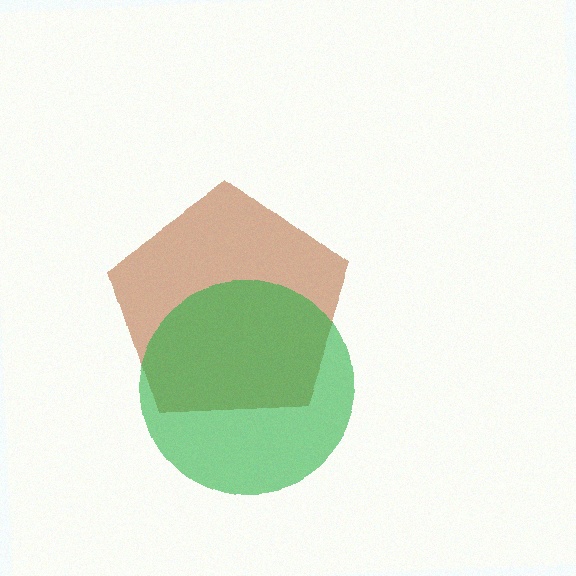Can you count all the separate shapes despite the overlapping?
Yes, there are 2 separate shapes.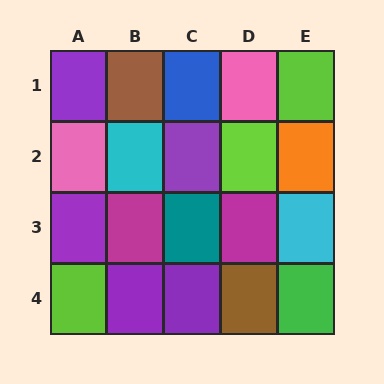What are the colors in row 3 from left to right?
Purple, magenta, teal, magenta, cyan.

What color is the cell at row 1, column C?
Blue.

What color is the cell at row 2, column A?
Pink.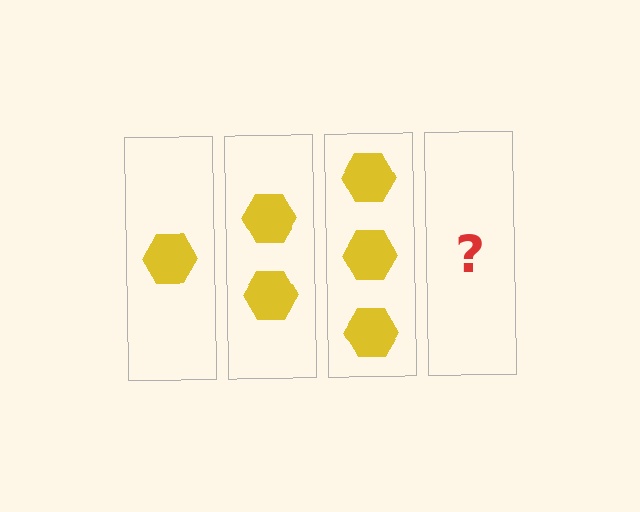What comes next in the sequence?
The next element should be 4 hexagons.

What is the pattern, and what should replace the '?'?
The pattern is that each step adds one more hexagon. The '?' should be 4 hexagons.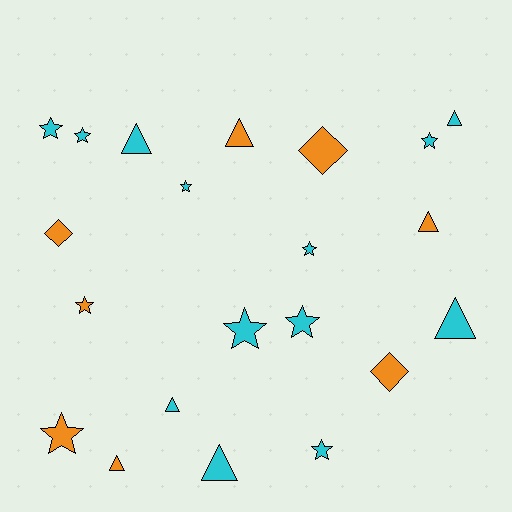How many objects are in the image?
There are 21 objects.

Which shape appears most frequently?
Star, with 10 objects.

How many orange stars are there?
There are 2 orange stars.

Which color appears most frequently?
Cyan, with 13 objects.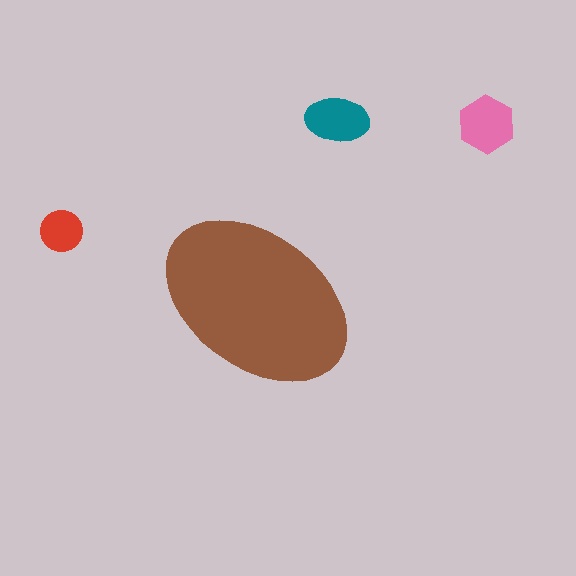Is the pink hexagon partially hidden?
No, the pink hexagon is fully visible.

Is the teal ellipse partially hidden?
No, the teal ellipse is fully visible.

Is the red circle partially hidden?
No, the red circle is fully visible.